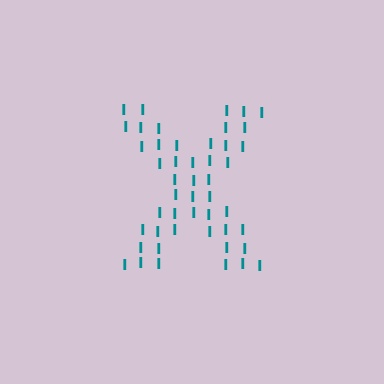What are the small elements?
The small elements are letter I's.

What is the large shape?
The large shape is the letter X.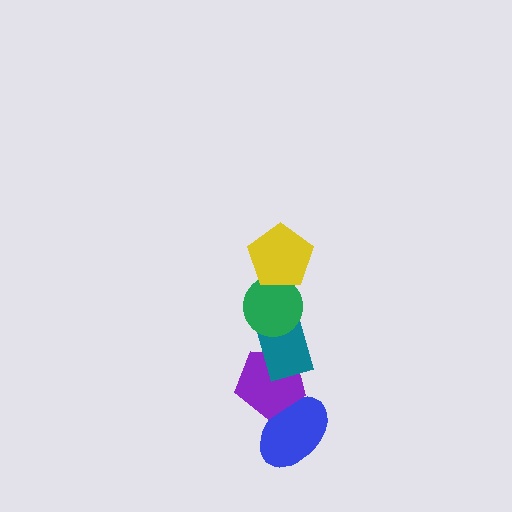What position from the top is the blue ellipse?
The blue ellipse is 5th from the top.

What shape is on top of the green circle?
The yellow pentagon is on top of the green circle.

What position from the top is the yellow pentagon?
The yellow pentagon is 1st from the top.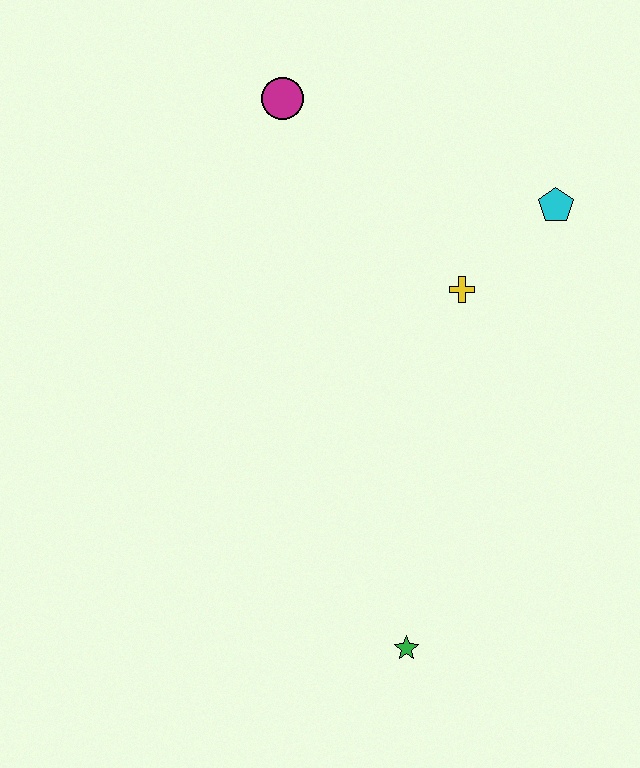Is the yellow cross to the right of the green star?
Yes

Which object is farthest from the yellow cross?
The green star is farthest from the yellow cross.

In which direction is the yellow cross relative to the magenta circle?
The yellow cross is below the magenta circle.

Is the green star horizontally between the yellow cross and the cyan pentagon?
No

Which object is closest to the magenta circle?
The yellow cross is closest to the magenta circle.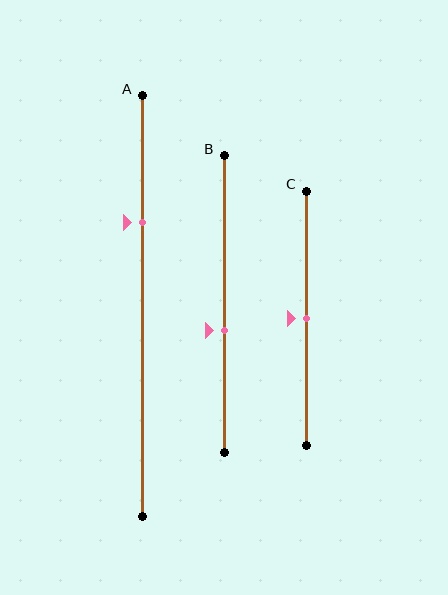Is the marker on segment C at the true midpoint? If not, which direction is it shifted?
Yes, the marker on segment C is at the true midpoint.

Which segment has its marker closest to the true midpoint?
Segment C has its marker closest to the true midpoint.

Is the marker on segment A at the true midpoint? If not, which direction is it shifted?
No, the marker on segment A is shifted upward by about 20% of the segment length.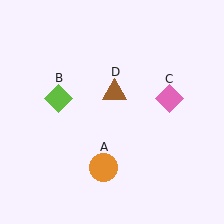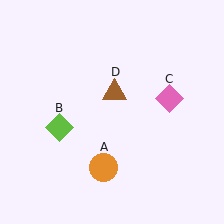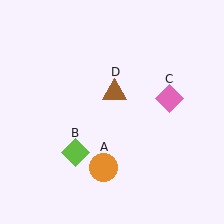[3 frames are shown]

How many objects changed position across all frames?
1 object changed position: lime diamond (object B).